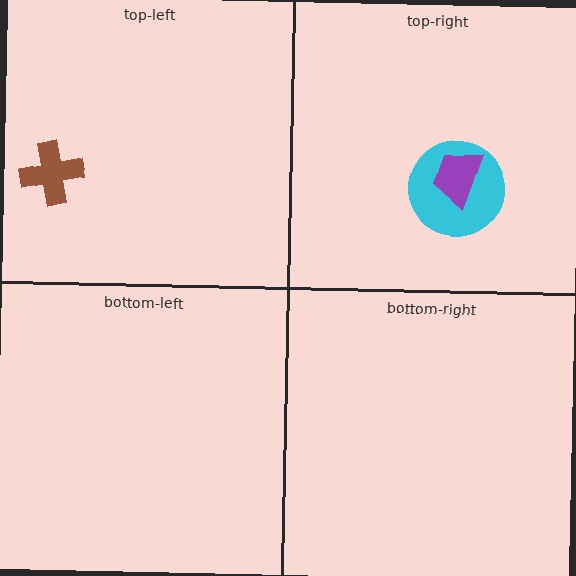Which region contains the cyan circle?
The top-right region.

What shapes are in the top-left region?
The brown cross.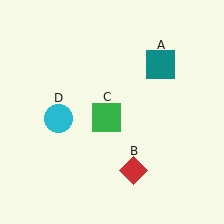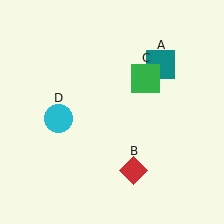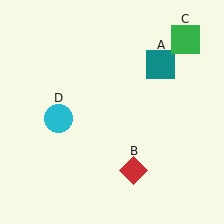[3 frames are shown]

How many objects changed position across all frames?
1 object changed position: green square (object C).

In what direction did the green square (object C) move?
The green square (object C) moved up and to the right.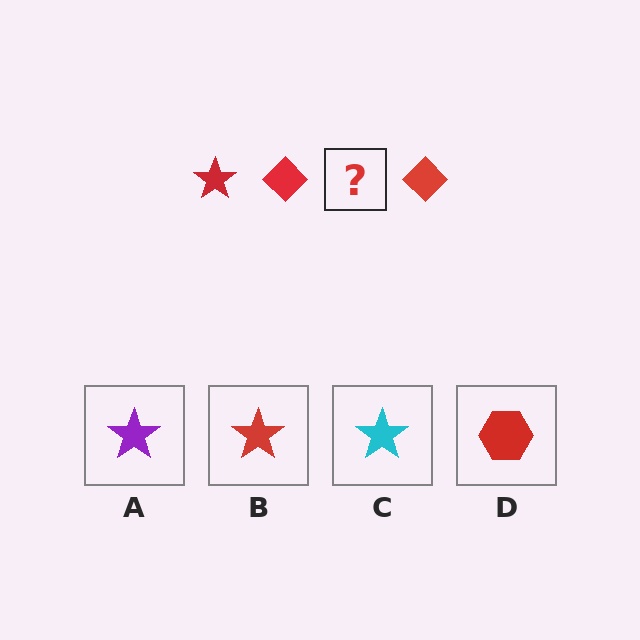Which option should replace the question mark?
Option B.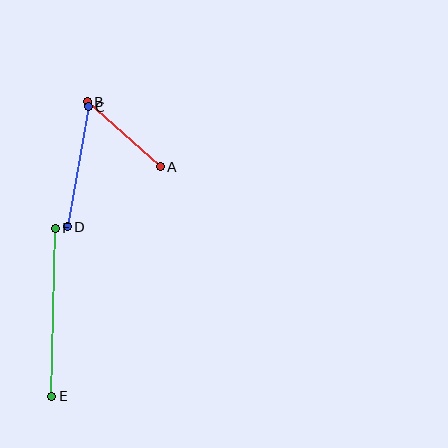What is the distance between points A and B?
The distance is approximately 98 pixels.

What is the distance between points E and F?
The distance is approximately 168 pixels.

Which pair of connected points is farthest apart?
Points E and F are farthest apart.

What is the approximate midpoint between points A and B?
The midpoint is at approximately (124, 134) pixels.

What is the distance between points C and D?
The distance is approximately 122 pixels.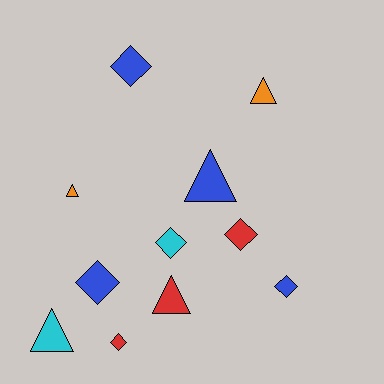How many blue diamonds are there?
There are 3 blue diamonds.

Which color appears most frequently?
Blue, with 4 objects.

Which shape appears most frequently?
Diamond, with 6 objects.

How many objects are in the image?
There are 11 objects.